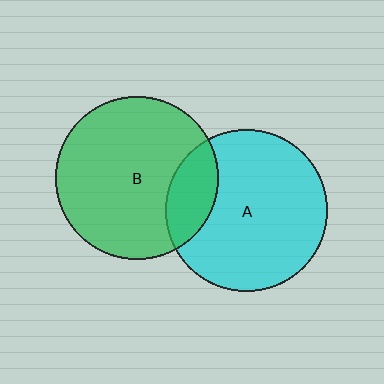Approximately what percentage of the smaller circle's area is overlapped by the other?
Approximately 20%.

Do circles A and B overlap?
Yes.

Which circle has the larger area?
Circle B (green).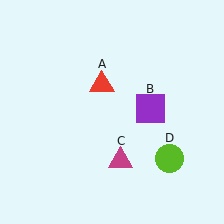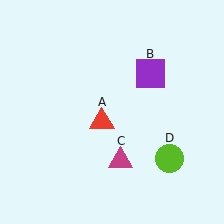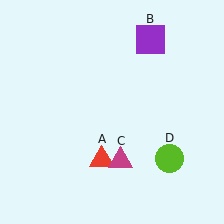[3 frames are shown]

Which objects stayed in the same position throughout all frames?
Magenta triangle (object C) and lime circle (object D) remained stationary.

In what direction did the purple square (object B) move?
The purple square (object B) moved up.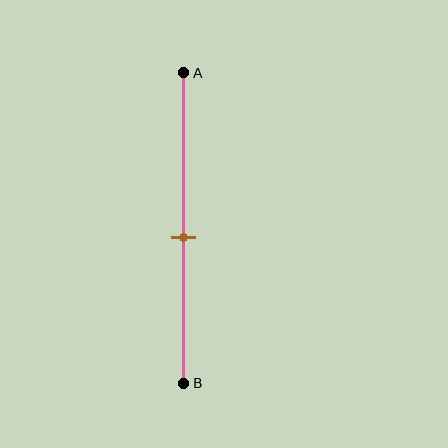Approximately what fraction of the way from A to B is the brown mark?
The brown mark is approximately 55% of the way from A to B.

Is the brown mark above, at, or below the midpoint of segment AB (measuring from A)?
The brown mark is below the midpoint of segment AB.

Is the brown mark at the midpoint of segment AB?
No, the mark is at about 55% from A, not at the 50% midpoint.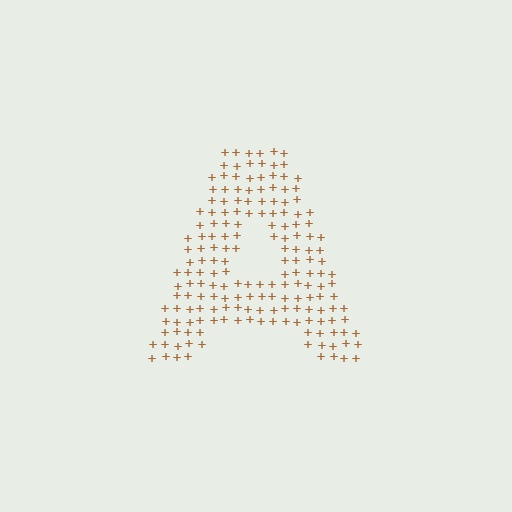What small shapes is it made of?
It is made of small plus signs.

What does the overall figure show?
The overall figure shows the letter A.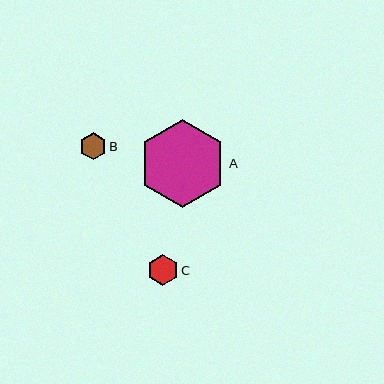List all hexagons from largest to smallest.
From largest to smallest: A, C, B.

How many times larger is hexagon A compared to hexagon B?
Hexagon A is approximately 3.3 times the size of hexagon B.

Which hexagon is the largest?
Hexagon A is the largest with a size of approximately 87 pixels.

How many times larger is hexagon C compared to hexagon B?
Hexagon C is approximately 1.2 times the size of hexagon B.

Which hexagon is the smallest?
Hexagon B is the smallest with a size of approximately 27 pixels.